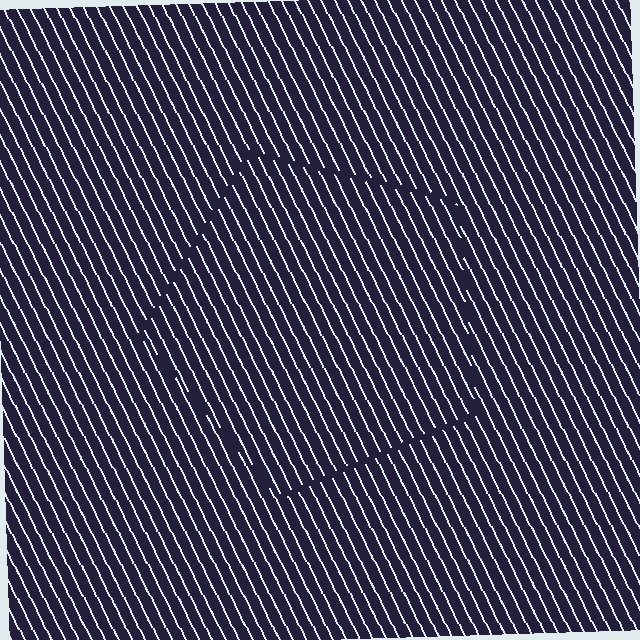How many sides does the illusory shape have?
5 sides — the line-ends trace a pentagon.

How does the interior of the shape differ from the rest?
The interior of the shape contains the same grating, shifted by half a period — the contour is defined by the phase discontinuity where line-ends from the inner and outer gratings abut.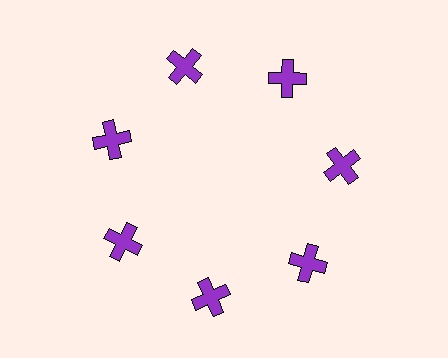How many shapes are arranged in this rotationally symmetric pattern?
There are 7 shapes, arranged in 7 groups of 1.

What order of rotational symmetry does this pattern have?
This pattern has 7-fold rotational symmetry.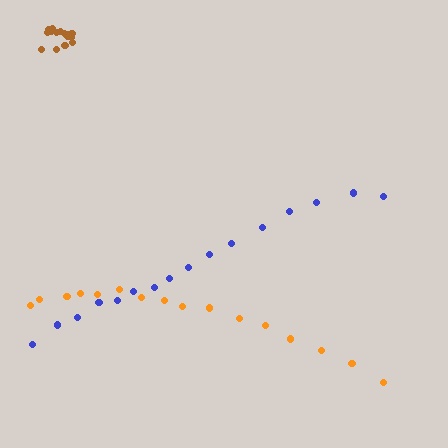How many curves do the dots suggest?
There are 3 distinct paths.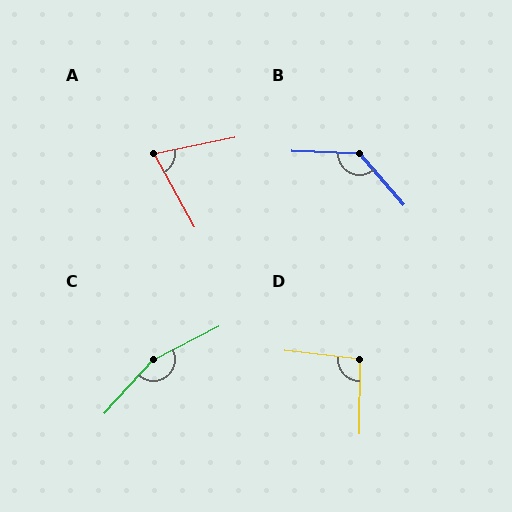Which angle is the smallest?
A, at approximately 73 degrees.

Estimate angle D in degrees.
Approximately 97 degrees.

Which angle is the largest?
C, at approximately 159 degrees.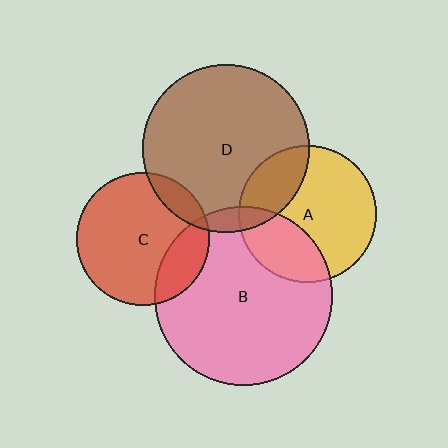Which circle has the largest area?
Circle B (pink).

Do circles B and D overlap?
Yes.